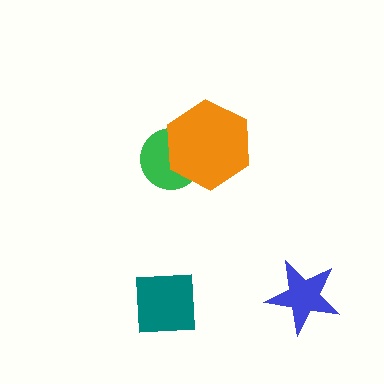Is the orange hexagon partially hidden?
No, no other shape covers it.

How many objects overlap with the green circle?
1 object overlaps with the green circle.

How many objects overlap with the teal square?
0 objects overlap with the teal square.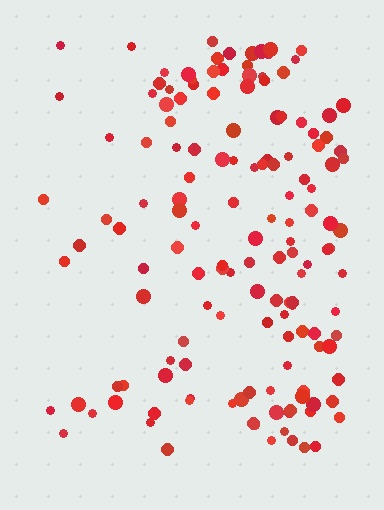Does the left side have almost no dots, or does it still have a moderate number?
Still a moderate number, just noticeably fewer than the right.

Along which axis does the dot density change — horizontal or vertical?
Horizontal.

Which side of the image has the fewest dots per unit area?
The left.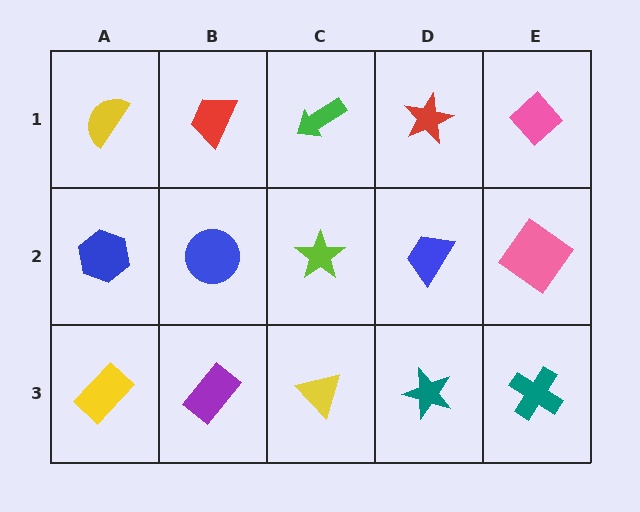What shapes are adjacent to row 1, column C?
A lime star (row 2, column C), a red trapezoid (row 1, column B), a red star (row 1, column D).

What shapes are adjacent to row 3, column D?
A blue trapezoid (row 2, column D), a yellow triangle (row 3, column C), a teal cross (row 3, column E).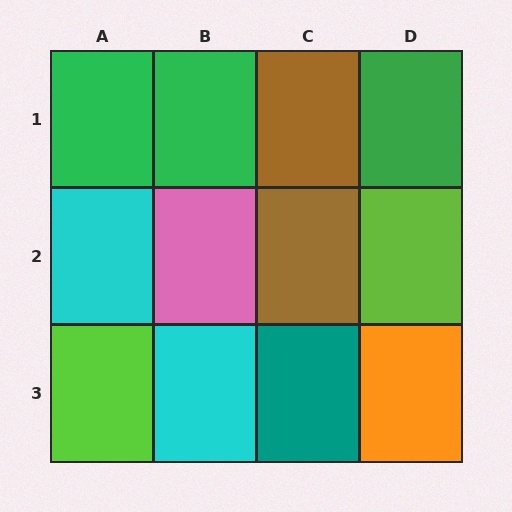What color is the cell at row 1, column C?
Brown.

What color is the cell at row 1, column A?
Green.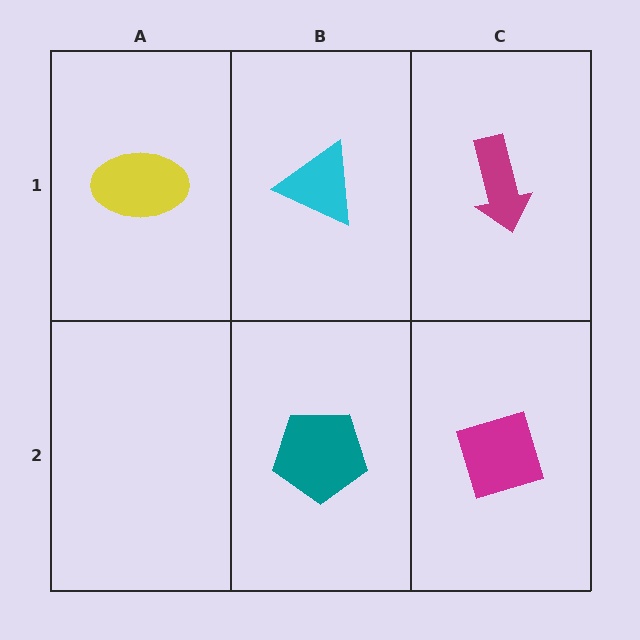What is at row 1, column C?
A magenta arrow.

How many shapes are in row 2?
2 shapes.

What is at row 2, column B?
A teal pentagon.